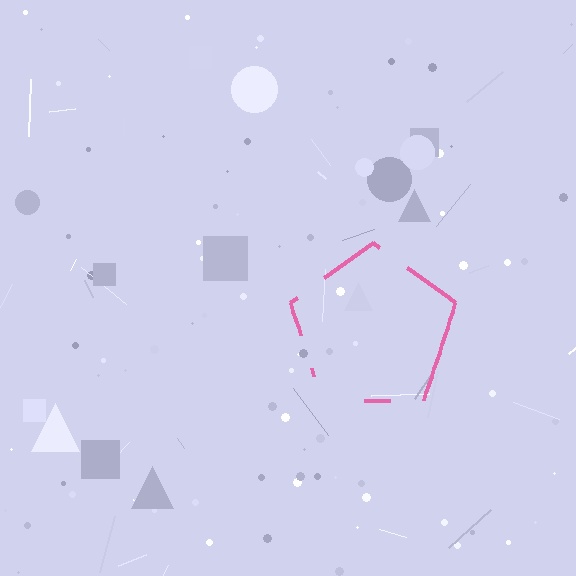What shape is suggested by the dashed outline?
The dashed outline suggests a pentagon.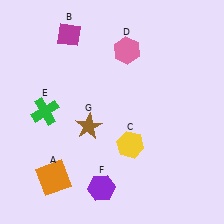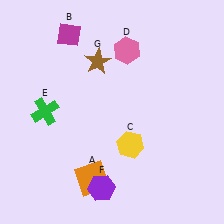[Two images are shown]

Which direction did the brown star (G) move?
The brown star (G) moved up.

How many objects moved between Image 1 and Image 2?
2 objects moved between the two images.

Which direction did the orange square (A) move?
The orange square (A) moved right.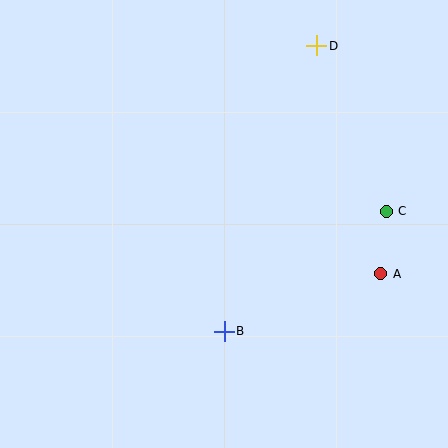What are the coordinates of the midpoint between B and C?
The midpoint between B and C is at (305, 271).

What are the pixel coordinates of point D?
Point D is at (317, 46).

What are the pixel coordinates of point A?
Point A is at (381, 274).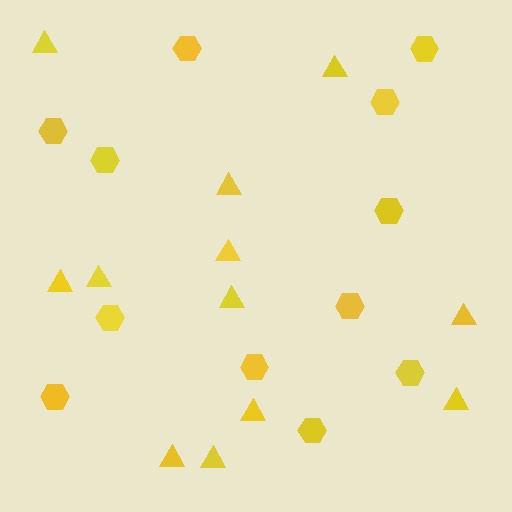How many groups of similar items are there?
There are 2 groups: one group of hexagons (12) and one group of triangles (12).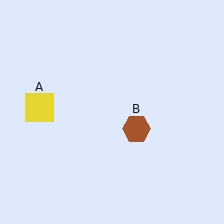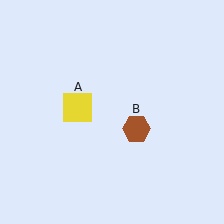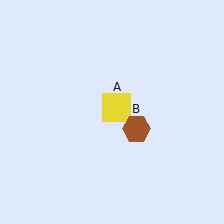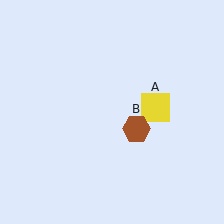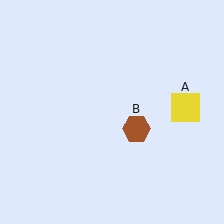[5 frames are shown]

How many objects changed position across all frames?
1 object changed position: yellow square (object A).